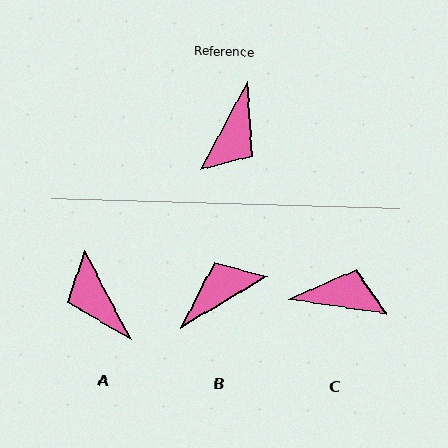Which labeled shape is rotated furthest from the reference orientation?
B, about 150 degrees away.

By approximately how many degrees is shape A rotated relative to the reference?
Approximately 124 degrees clockwise.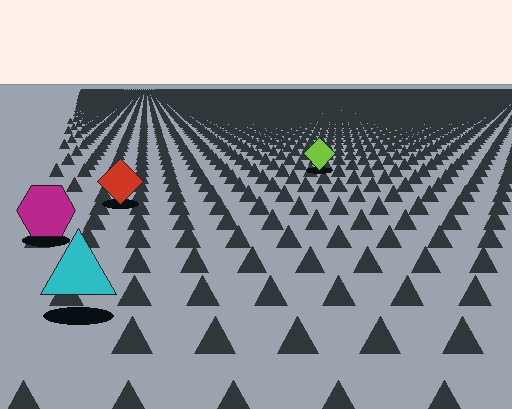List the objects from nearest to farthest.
From nearest to farthest: the cyan triangle, the magenta hexagon, the red diamond, the lime diamond.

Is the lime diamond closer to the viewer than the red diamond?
No. The red diamond is closer — you can tell from the texture gradient: the ground texture is coarser near it.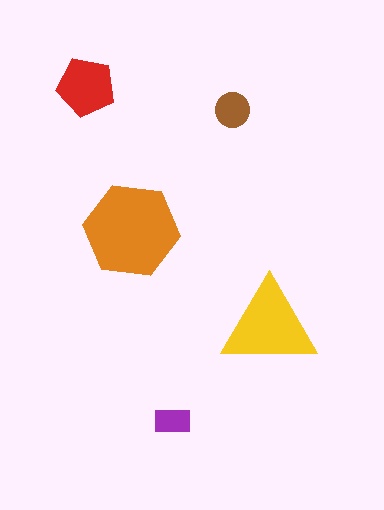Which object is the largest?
The orange hexagon.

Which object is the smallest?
The purple rectangle.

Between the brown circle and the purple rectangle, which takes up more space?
The brown circle.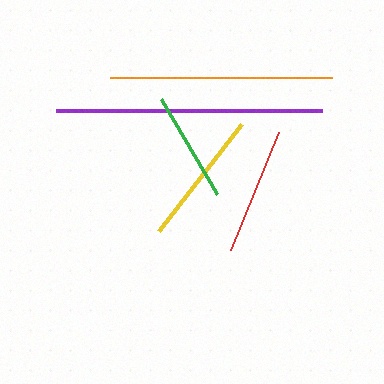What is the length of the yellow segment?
The yellow segment is approximately 136 pixels long.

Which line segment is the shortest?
The green line is the shortest at approximately 111 pixels.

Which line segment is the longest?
The purple line is the longest at approximately 267 pixels.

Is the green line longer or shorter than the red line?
The red line is longer than the green line.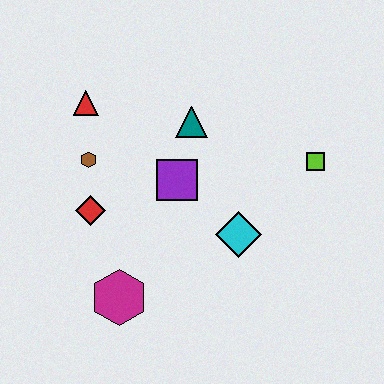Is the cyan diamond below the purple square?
Yes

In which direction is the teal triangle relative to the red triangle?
The teal triangle is to the right of the red triangle.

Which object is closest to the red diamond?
The brown hexagon is closest to the red diamond.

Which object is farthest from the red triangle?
The lime square is farthest from the red triangle.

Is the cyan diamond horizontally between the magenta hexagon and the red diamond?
No